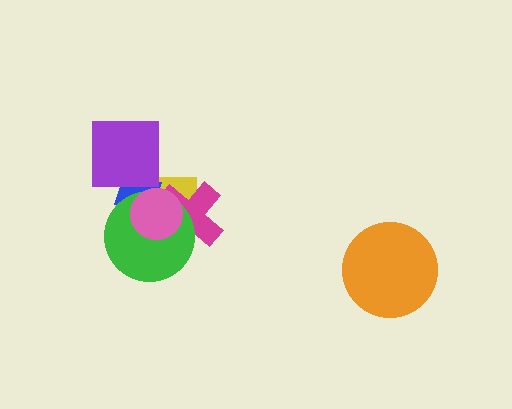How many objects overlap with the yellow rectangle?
4 objects overlap with the yellow rectangle.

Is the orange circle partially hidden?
No, no other shape covers it.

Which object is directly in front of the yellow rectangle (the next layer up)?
The magenta cross is directly in front of the yellow rectangle.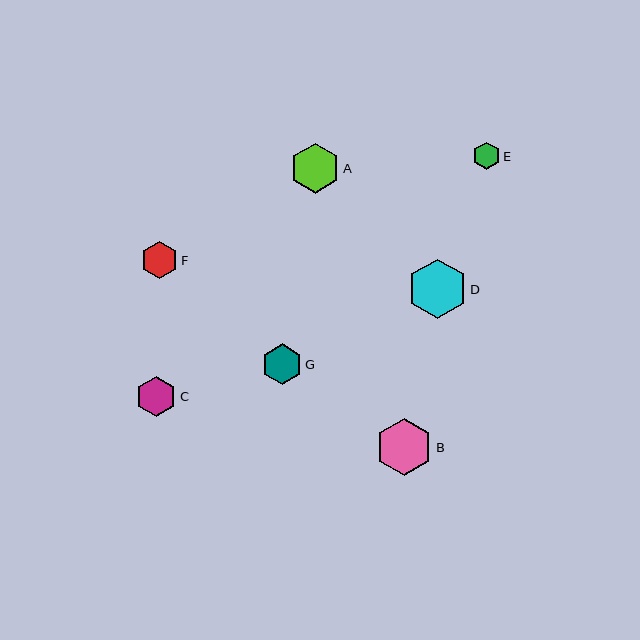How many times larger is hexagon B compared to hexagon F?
Hexagon B is approximately 1.5 times the size of hexagon F.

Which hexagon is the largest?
Hexagon D is the largest with a size of approximately 59 pixels.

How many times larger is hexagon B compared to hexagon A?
Hexagon B is approximately 1.1 times the size of hexagon A.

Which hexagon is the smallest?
Hexagon E is the smallest with a size of approximately 27 pixels.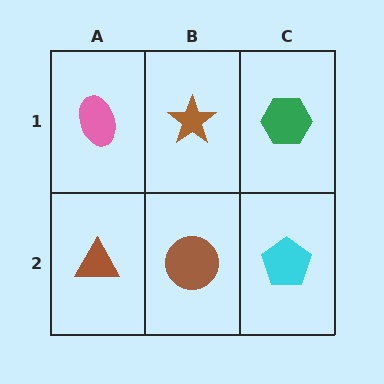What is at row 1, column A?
A pink ellipse.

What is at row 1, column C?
A green hexagon.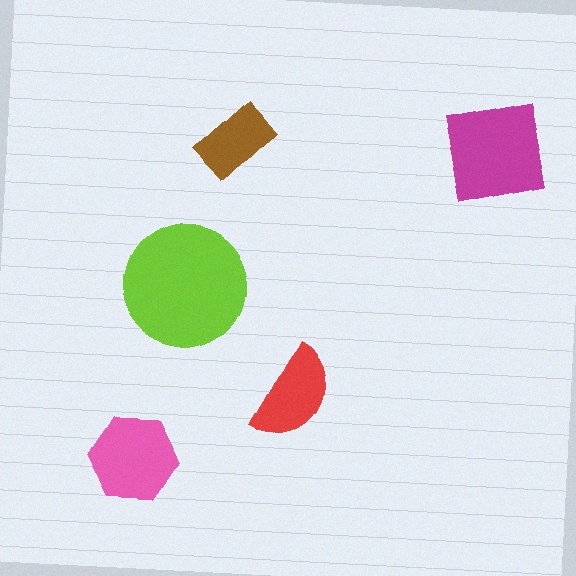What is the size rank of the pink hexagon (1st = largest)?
3rd.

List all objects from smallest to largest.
The brown rectangle, the red semicircle, the pink hexagon, the magenta square, the lime circle.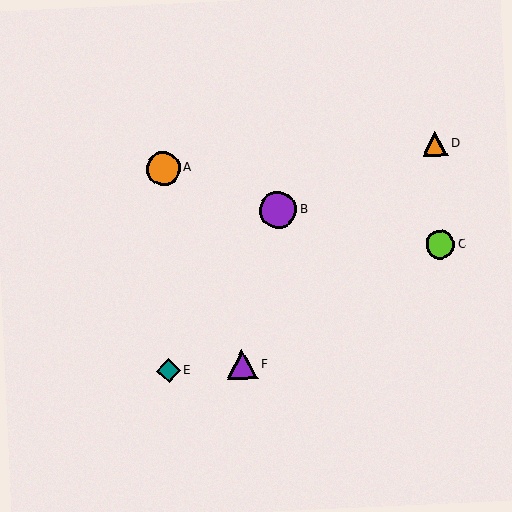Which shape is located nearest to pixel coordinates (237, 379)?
The purple triangle (labeled F) at (242, 364) is nearest to that location.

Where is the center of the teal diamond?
The center of the teal diamond is at (169, 371).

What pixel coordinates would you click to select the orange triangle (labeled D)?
Click at (435, 144) to select the orange triangle D.